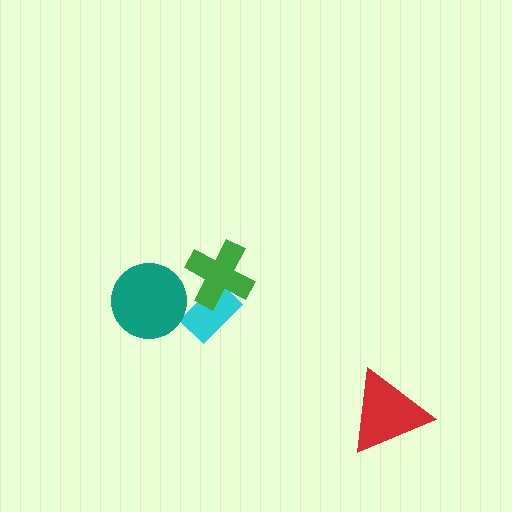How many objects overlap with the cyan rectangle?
1 object overlaps with the cyan rectangle.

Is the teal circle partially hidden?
No, no other shape covers it.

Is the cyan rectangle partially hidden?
Yes, it is partially covered by another shape.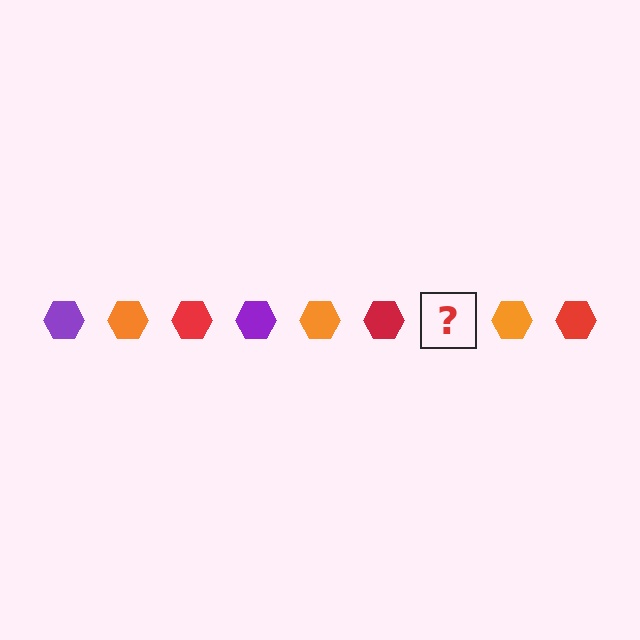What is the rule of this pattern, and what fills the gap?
The rule is that the pattern cycles through purple, orange, red hexagons. The gap should be filled with a purple hexagon.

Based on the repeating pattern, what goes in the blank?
The blank should be a purple hexagon.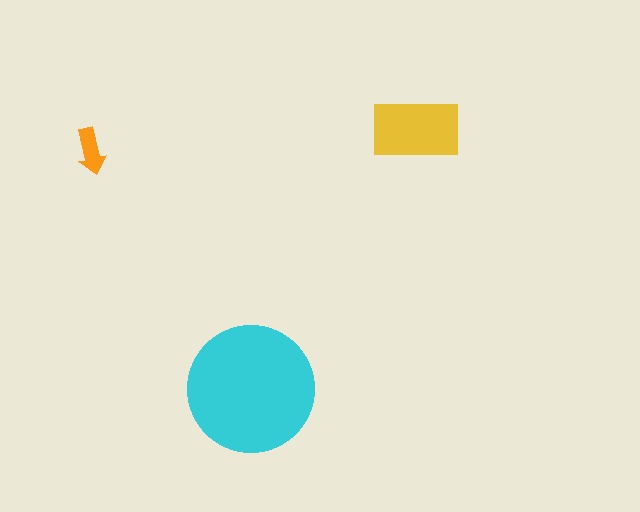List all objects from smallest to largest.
The orange arrow, the yellow rectangle, the cyan circle.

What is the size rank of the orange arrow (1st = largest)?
3rd.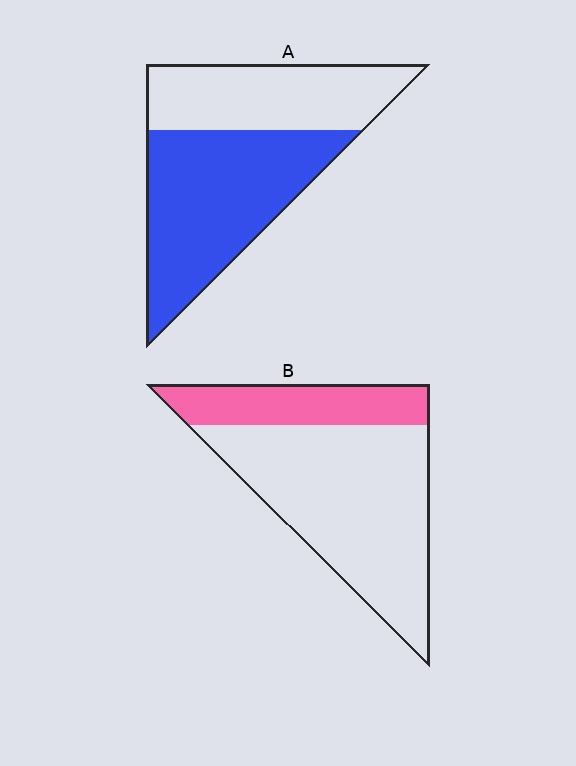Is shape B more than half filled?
No.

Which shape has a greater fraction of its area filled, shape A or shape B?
Shape A.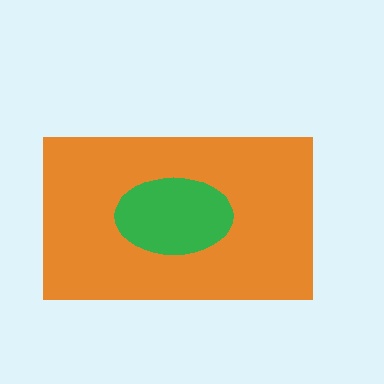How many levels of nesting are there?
2.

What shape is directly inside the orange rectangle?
The green ellipse.